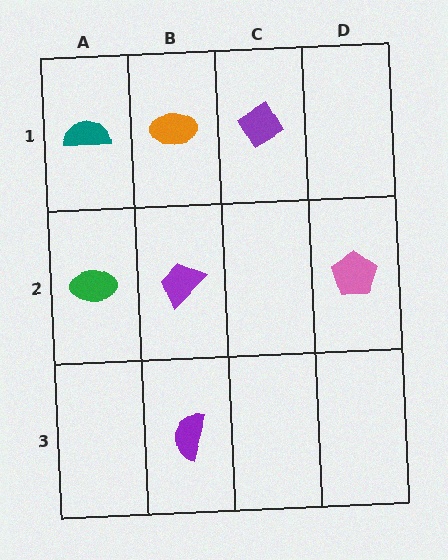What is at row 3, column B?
A purple semicircle.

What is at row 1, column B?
An orange ellipse.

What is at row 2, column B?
A purple trapezoid.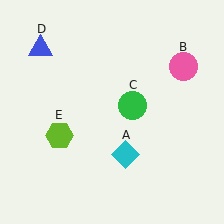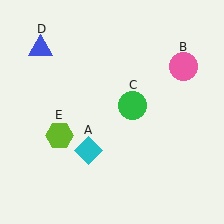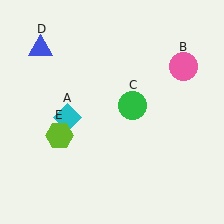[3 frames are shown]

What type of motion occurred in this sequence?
The cyan diamond (object A) rotated clockwise around the center of the scene.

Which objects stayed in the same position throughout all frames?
Pink circle (object B) and green circle (object C) and blue triangle (object D) and lime hexagon (object E) remained stationary.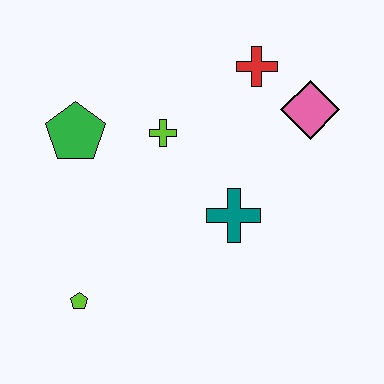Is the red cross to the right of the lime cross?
Yes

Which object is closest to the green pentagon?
The lime cross is closest to the green pentagon.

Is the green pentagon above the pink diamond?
No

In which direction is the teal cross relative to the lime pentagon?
The teal cross is to the right of the lime pentagon.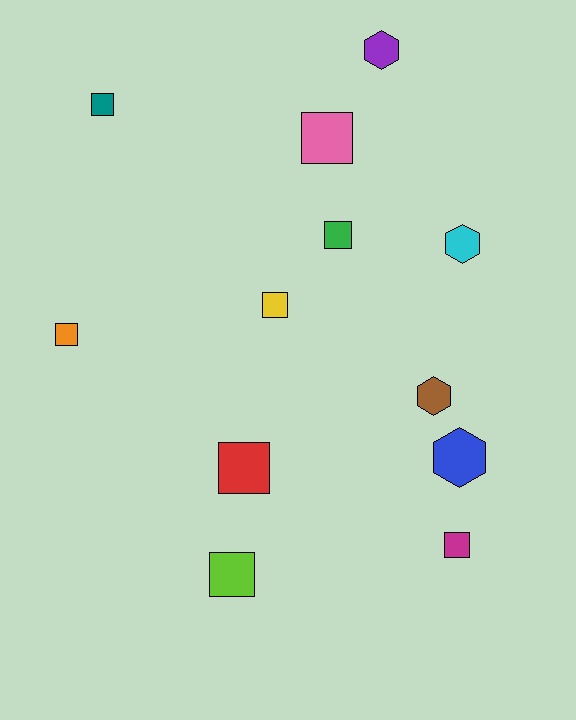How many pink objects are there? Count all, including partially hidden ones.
There is 1 pink object.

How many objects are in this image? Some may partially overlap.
There are 12 objects.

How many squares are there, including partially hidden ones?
There are 8 squares.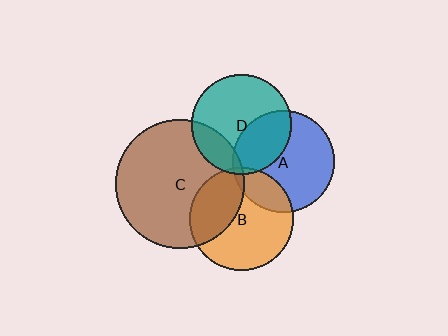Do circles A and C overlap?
Yes.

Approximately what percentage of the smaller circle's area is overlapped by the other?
Approximately 5%.